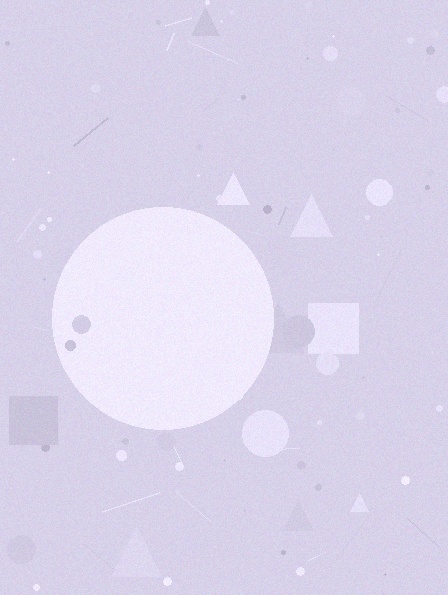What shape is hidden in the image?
A circle is hidden in the image.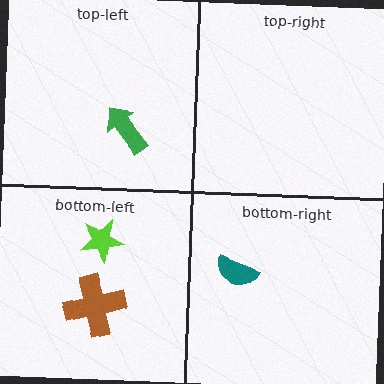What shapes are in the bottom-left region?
The brown cross, the lime star.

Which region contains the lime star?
The bottom-left region.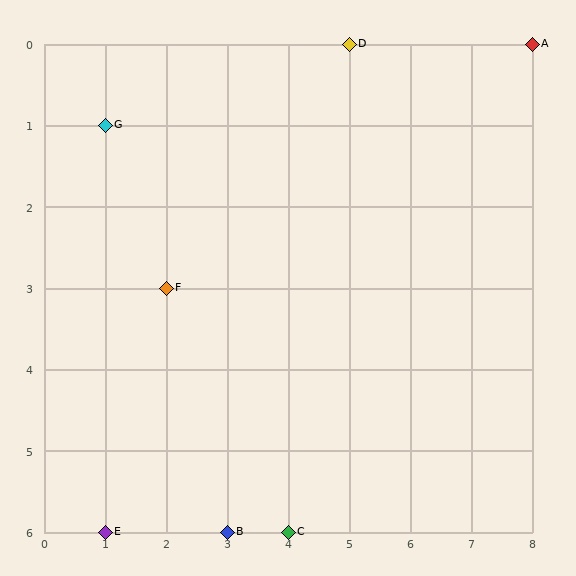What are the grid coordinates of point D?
Point D is at grid coordinates (5, 0).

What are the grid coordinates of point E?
Point E is at grid coordinates (1, 6).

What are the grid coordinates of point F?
Point F is at grid coordinates (2, 3).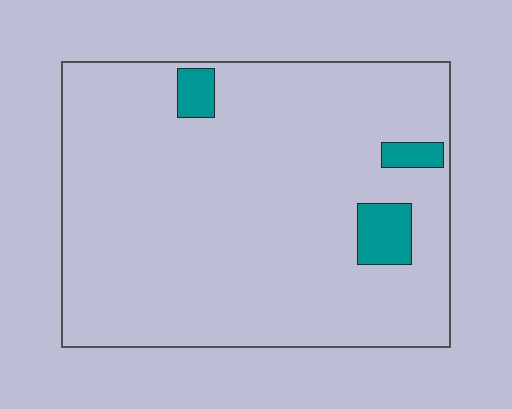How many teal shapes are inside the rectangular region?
3.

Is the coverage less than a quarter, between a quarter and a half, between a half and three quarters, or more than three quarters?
Less than a quarter.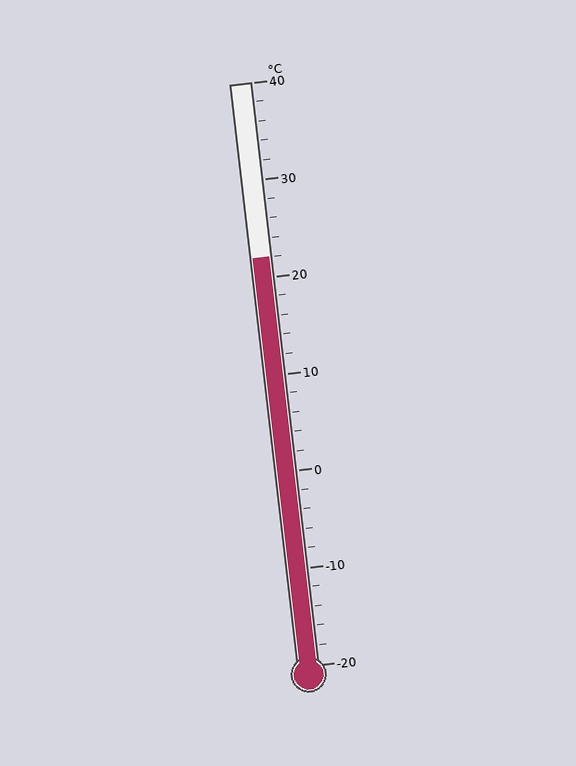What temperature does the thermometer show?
The thermometer shows approximately 22°C.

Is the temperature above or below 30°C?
The temperature is below 30°C.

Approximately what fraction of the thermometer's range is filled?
The thermometer is filled to approximately 70% of its range.